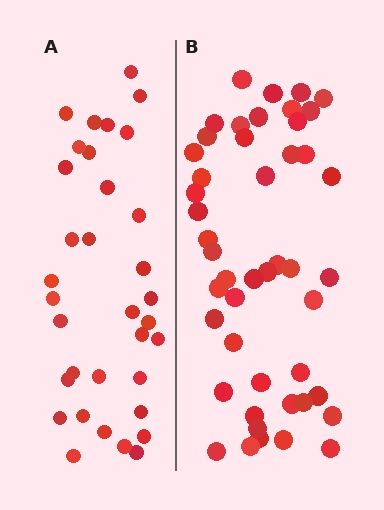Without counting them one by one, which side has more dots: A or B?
Region B (the right region) has more dots.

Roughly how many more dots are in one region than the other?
Region B has approximately 15 more dots than region A.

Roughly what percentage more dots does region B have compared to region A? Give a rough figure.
About 40% more.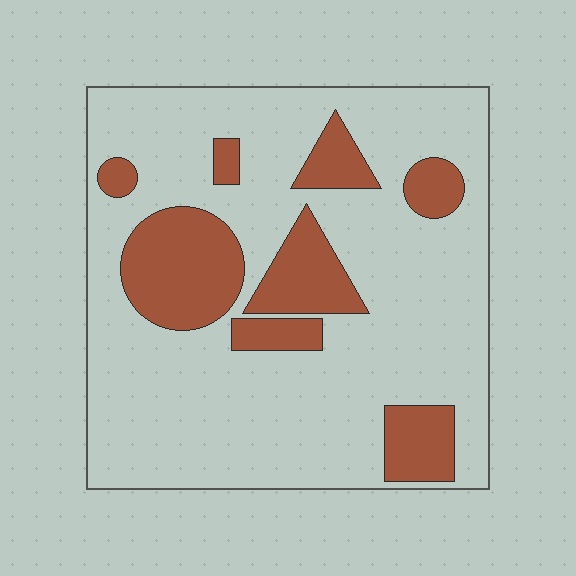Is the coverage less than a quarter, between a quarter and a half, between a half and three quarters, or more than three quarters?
Less than a quarter.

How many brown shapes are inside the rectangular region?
8.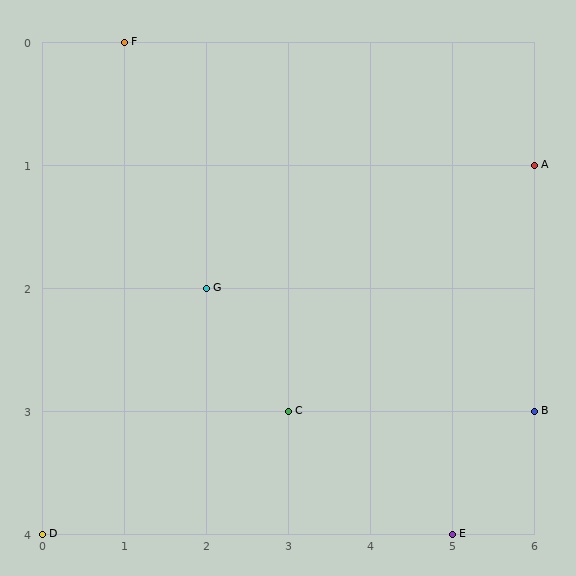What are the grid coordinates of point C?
Point C is at grid coordinates (3, 3).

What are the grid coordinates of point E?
Point E is at grid coordinates (5, 4).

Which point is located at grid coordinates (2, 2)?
Point G is at (2, 2).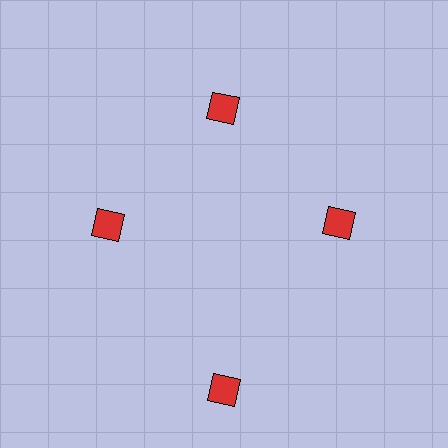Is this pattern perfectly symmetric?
No. The 4 red diamonds are arranged in a ring, but one element near the 6 o'clock position is pushed outward from the center, breaking the 4-fold rotational symmetry.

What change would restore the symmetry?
The symmetry would be restored by moving it inward, back onto the ring so that all 4 diamonds sit at equal angles and equal distance from the center.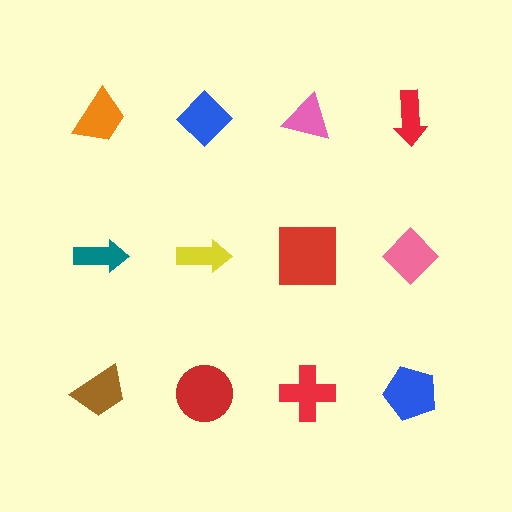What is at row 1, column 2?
A blue diamond.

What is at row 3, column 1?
A brown trapezoid.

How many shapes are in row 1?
4 shapes.